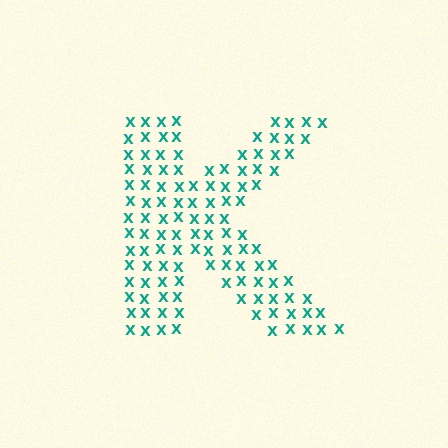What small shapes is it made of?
It is made of small letter X's.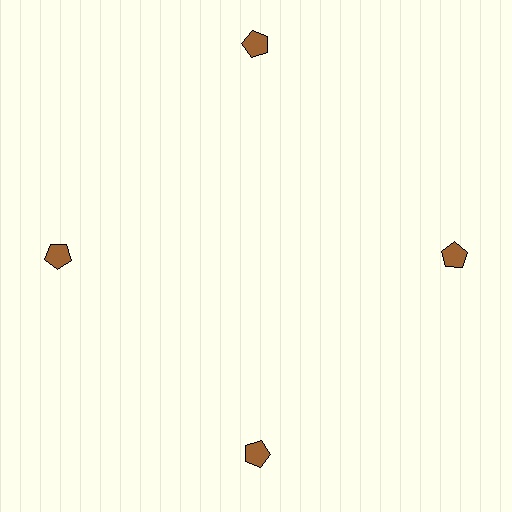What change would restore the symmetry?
The symmetry would be restored by moving it inward, back onto the ring so that all 4 pentagons sit at equal angles and equal distance from the center.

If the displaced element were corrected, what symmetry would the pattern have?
It would have 4-fold rotational symmetry — the pattern would map onto itself every 90 degrees.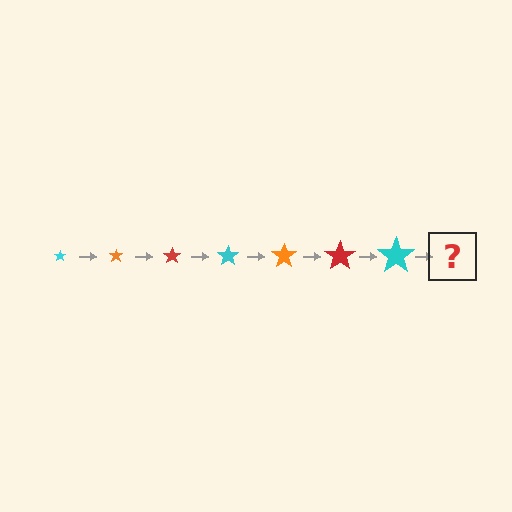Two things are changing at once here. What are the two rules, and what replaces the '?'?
The two rules are that the star grows larger each step and the color cycles through cyan, orange, and red. The '?' should be an orange star, larger than the previous one.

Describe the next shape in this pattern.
It should be an orange star, larger than the previous one.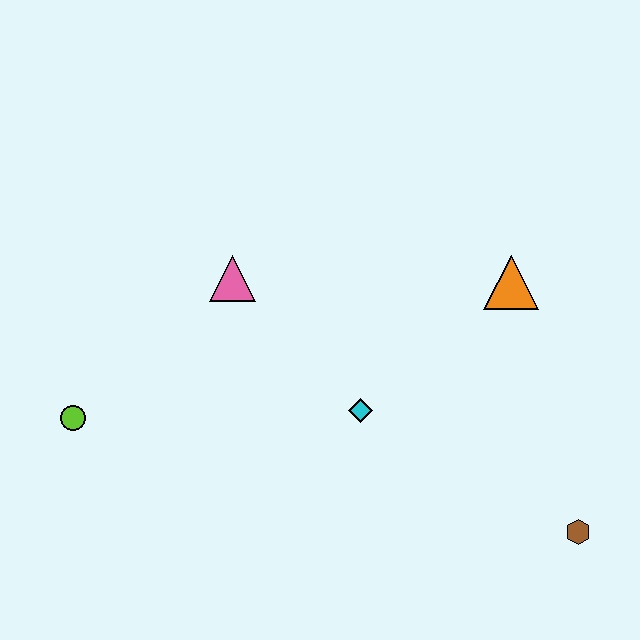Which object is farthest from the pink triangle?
The brown hexagon is farthest from the pink triangle.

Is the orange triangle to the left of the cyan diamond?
No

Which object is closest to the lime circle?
The pink triangle is closest to the lime circle.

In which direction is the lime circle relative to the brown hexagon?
The lime circle is to the left of the brown hexagon.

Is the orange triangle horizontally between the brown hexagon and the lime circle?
Yes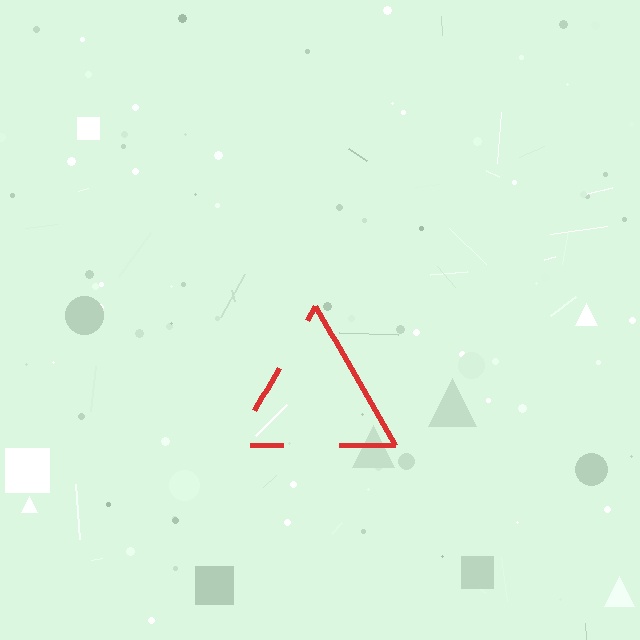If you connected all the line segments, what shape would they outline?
They would outline a triangle.